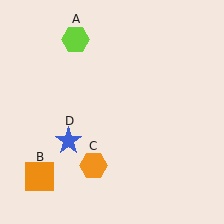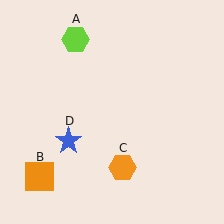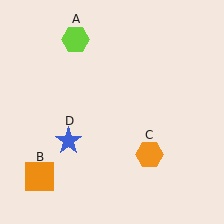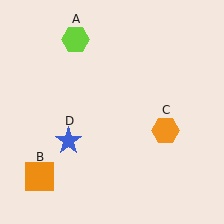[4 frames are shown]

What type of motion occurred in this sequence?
The orange hexagon (object C) rotated counterclockwise around the center of the scene.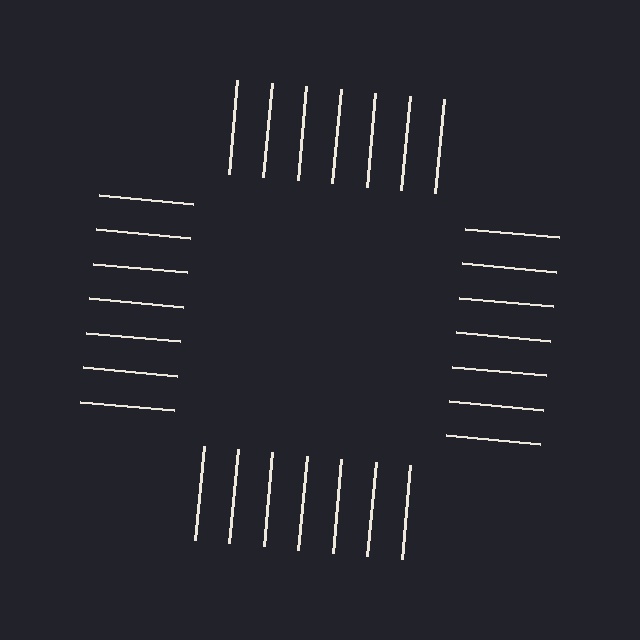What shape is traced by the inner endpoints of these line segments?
An illusory square — the line segments terminate on its edges but no continuous stroke is drawn.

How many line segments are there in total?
28 — 7 along each of the 4 edges.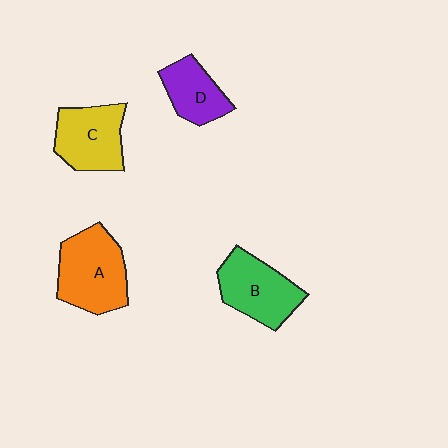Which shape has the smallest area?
Shape D (purple).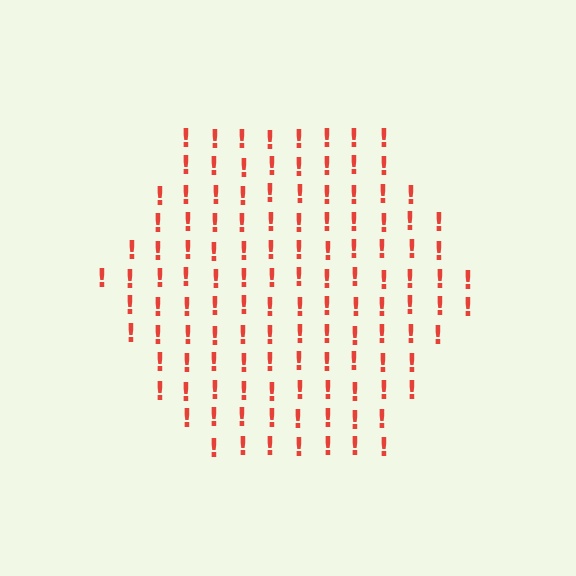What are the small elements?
The small elements are exclamation marks.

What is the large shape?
The large shape is a hexagon.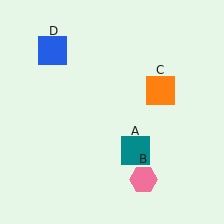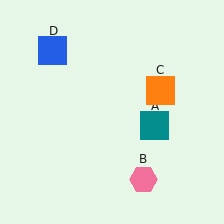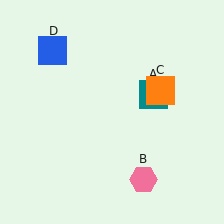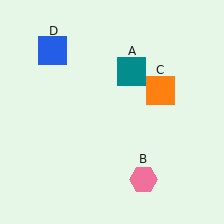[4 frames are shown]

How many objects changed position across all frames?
1 object changed position: teal square (object A).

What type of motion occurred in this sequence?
The teal square (object A) rotated counterclockwise around the center of the scene.